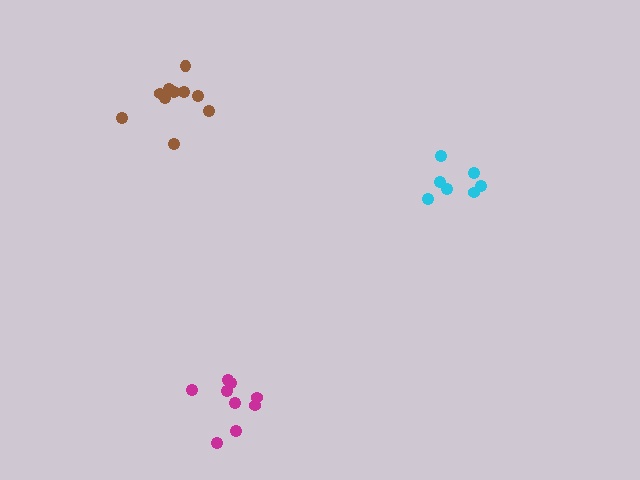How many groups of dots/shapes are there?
There are 3 groups.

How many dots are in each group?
Group 1: 10 dots, Group 2: 9 dots, Group 3: 7 dots (26 total).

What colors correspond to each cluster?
The clusters are colored: brown, magenta, cyan.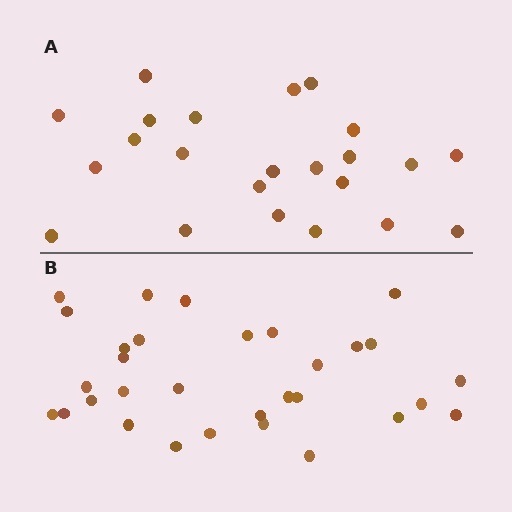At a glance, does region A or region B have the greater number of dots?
Region B (the bottom region) has more dots.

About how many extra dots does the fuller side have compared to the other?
Region B has roughly 8 or so more dots than region A.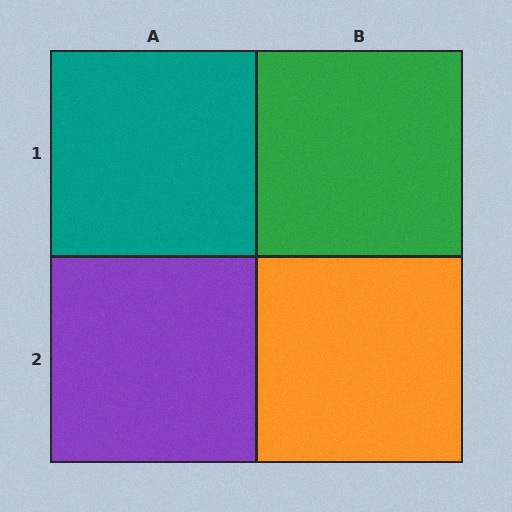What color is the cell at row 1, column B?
Green.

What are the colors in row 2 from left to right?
Purple, orange.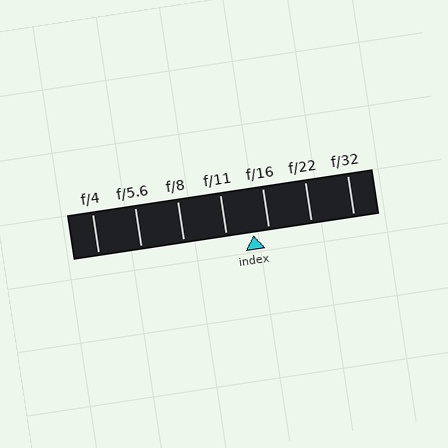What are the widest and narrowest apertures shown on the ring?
The widest aperture shown is f/4 and the narrowest is f/32.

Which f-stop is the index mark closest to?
The index mark is closest to f/16.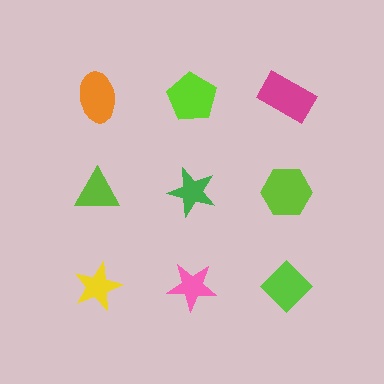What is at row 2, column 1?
A lime triangle.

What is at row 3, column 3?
A lime diamond.